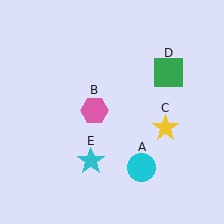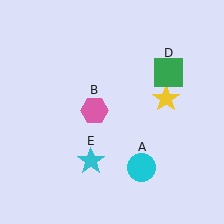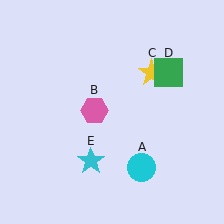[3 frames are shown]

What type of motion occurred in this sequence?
The yellow star (object C) rotated counterclockwise around the center of the scene.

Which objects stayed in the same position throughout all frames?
Cyan circle (object A) and pink hexagon (object B) and green square (object D) and cyan star (object E) remained stationary.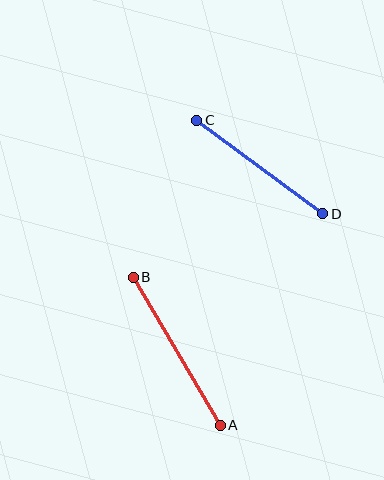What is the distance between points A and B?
The distance is approximately 172 pixels.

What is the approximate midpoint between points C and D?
The midpoint is at approximately (260, 167) pixels.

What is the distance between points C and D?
The distance is approximately 157 pixels.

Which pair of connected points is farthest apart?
Points A and B are farthest apart.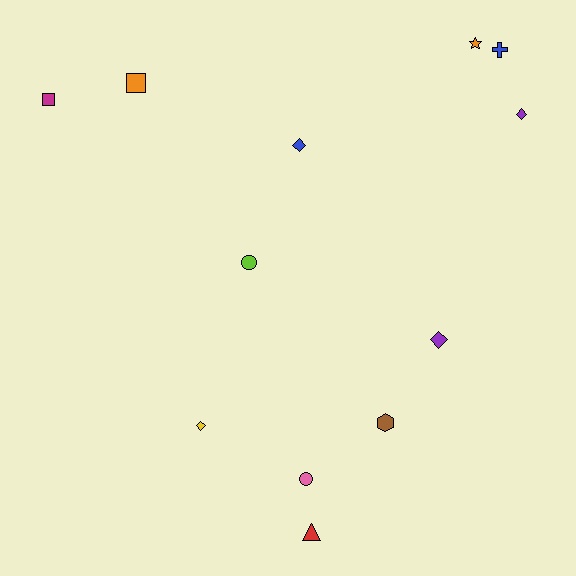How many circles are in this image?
There are 2 circles.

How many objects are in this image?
There are 12 objects.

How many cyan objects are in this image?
There are no cyan objects.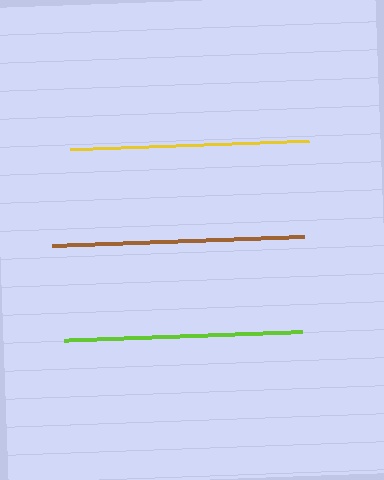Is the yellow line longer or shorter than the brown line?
The brown line is longer than the yellow line.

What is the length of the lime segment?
The lime segment is approximately 238 pixels long.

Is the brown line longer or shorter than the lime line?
The brown line is longer than the lime line.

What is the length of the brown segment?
The brown segment is approximately 252 pixels long.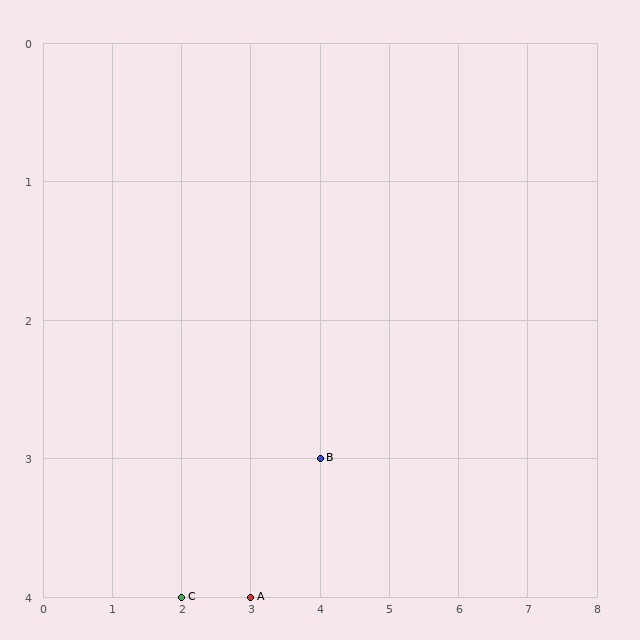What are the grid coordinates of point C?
Point C is at grid coordinates (2, 4).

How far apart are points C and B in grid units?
Points C and B are 2 columns and 1 row apart (about 2.2 grid units diagonally).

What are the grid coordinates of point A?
Point A is at grid coordinates (3, 4).